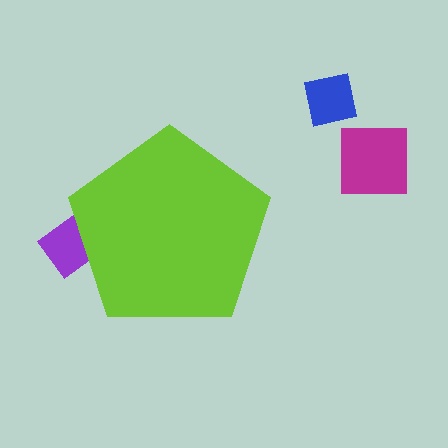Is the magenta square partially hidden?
No, the magenta square is fully visible.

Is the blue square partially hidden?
No, the blue square is fully visible.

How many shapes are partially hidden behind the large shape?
1 shape is partially hidden.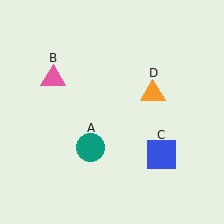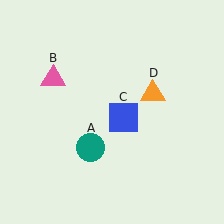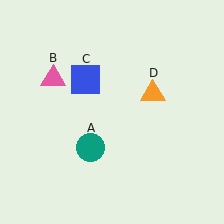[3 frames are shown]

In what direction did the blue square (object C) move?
The blue square (object C) moved up and to the left.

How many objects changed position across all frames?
1 object changed position: blue square (object C).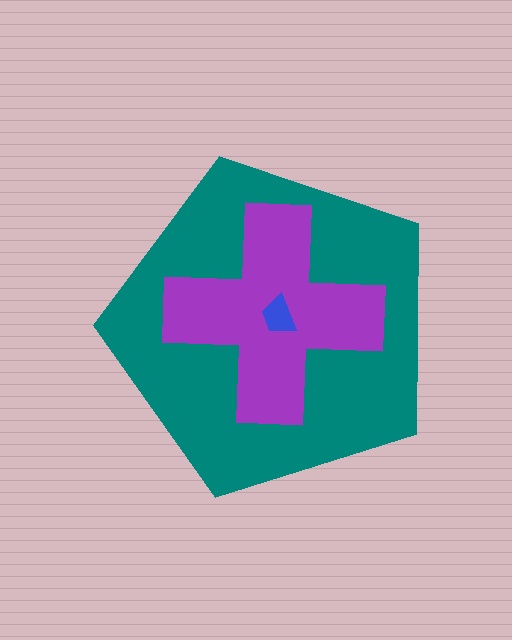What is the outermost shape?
The teal pentagon.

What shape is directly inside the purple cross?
The blue trapezoid.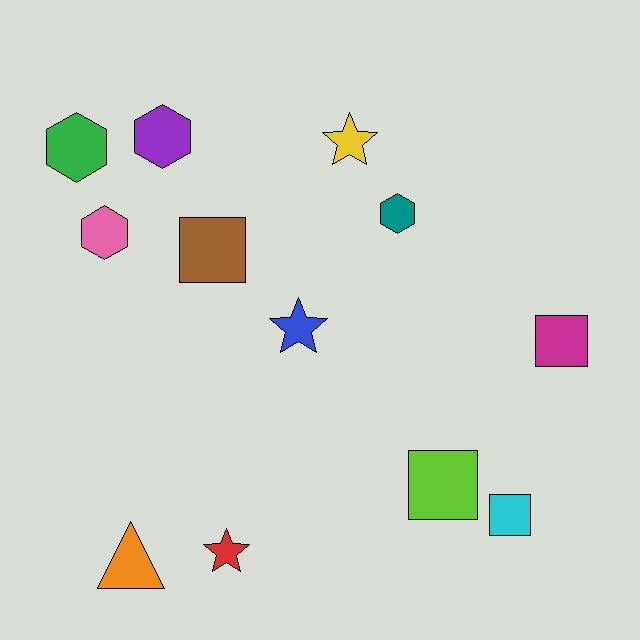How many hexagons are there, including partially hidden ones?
There are 4 hexagons.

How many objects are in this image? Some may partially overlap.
There are 12 objects.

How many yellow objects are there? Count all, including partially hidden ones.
There is 1 yellow object.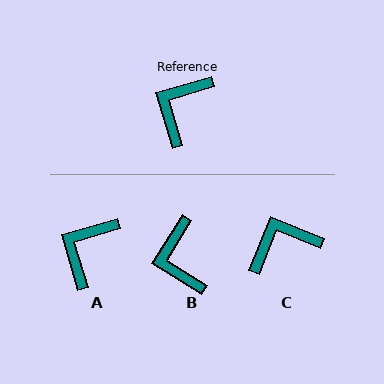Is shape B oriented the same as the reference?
No, it is off by about 42 degrees.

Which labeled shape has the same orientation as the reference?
A.